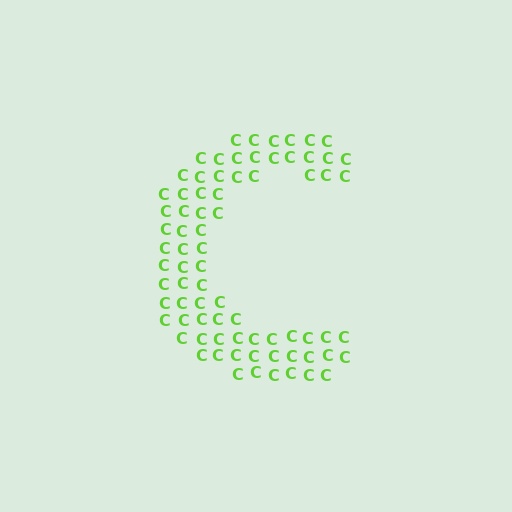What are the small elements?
The small elements are letter C's.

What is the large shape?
The large shape is the letter C.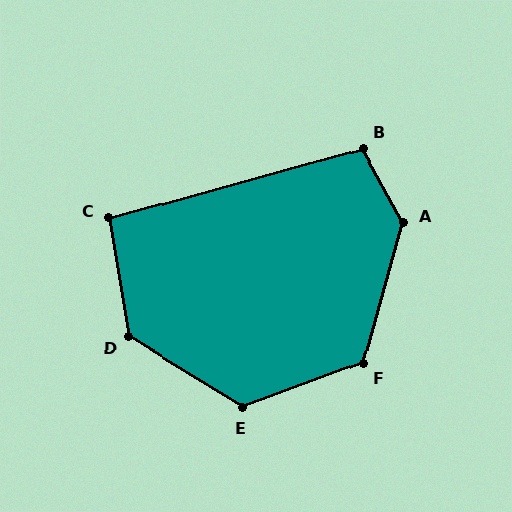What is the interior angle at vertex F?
Approximately 126 degrees (obtuse).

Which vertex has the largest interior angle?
A, at approximately 135 degrees.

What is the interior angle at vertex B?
Approximately 104 degrees (obtuse).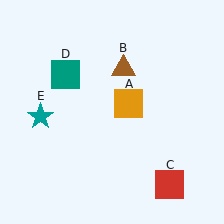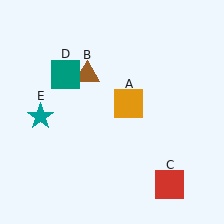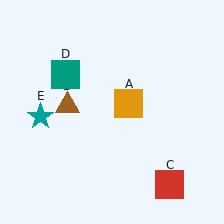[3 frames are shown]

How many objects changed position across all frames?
1 object changed position: brown triangle (object B).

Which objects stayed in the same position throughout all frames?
Orange square (object A) and red square (object C) and teal square (object D) and teal star (object E) remained stationary.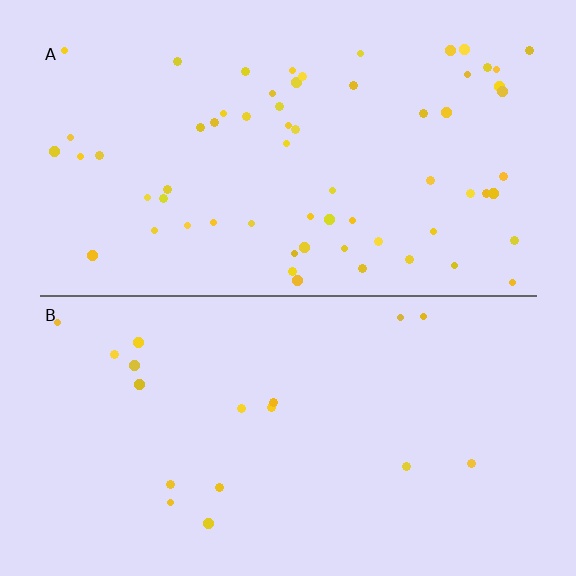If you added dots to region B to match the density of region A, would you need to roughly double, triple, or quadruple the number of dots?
Approximately quadruple.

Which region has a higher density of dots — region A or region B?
A (the top).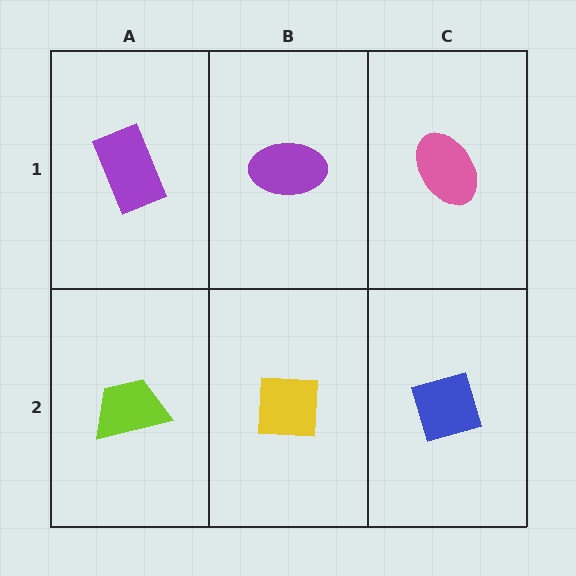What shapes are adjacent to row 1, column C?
A blue diamond (row 2, column C), a purple ellipse (row 1, column B).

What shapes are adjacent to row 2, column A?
A purple rectangle (row 1, column A), a yellow square (row 2, column B).